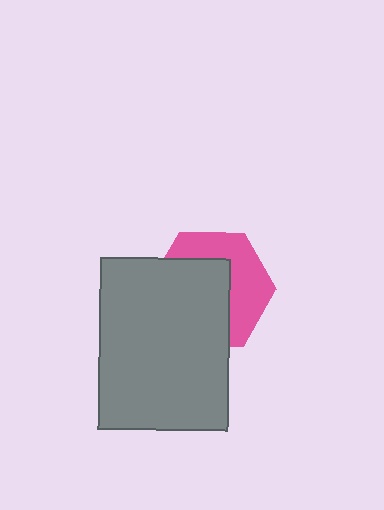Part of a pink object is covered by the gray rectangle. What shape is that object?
It is a hexagon.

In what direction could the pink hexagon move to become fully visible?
The pink hexagon could move toward the upper-right. That would shift it out from behind the gray rectangle entirely.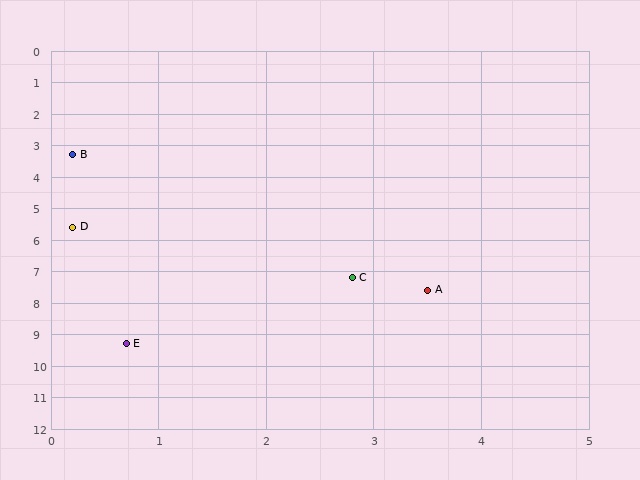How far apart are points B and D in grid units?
Points B and D are about 2.3 grid units apart.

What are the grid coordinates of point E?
Point E is at approximately (0.7, 9.3).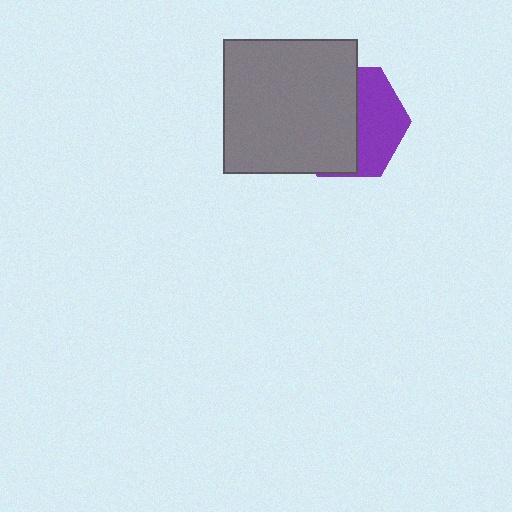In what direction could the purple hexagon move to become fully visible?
The purple hexagon could move right. That would shift it out from behind the gray square entirely.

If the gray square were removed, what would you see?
You would see the complete purple hexagon.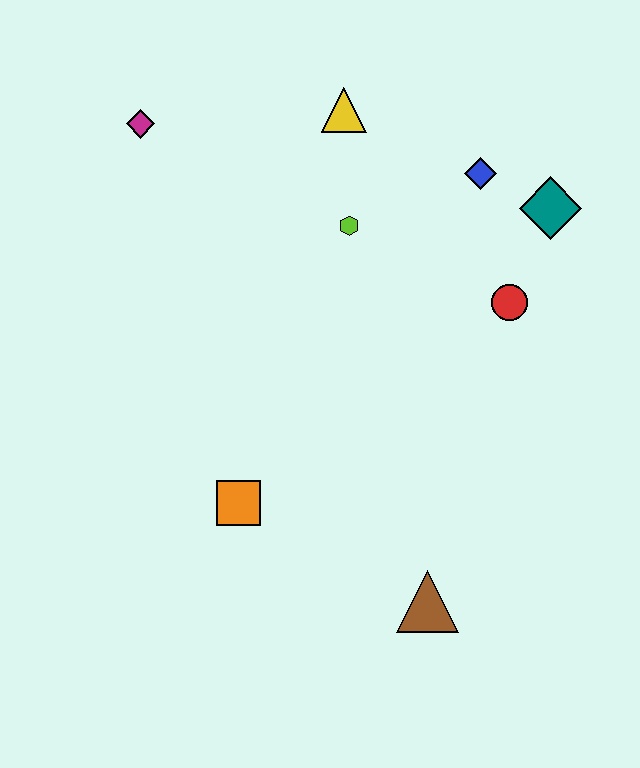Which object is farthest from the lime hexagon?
The brown triangle is farthest from the lime hexagon.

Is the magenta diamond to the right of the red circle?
No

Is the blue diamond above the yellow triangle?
No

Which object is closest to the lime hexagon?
The yellow triangle is closest to the lime hexagon.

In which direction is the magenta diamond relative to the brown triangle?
The magenta diamond is above the brown triangle.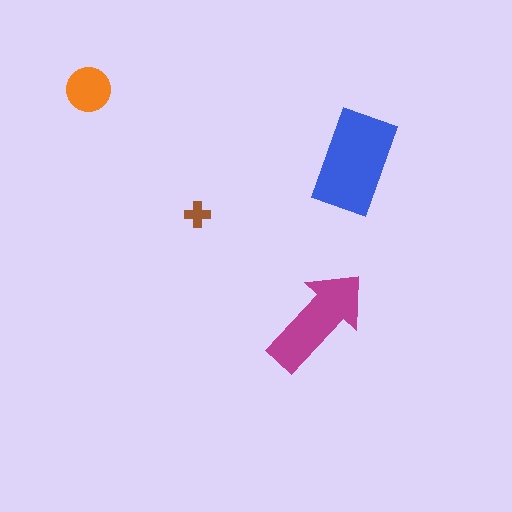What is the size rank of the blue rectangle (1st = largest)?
1st.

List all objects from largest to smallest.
The blue rectangle, the magenta arrow, the orange circle, the brown cross.